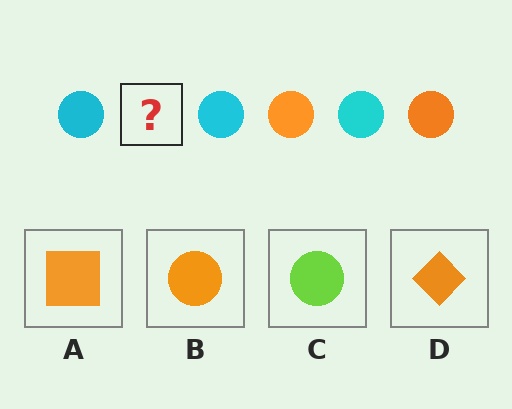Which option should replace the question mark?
Option B.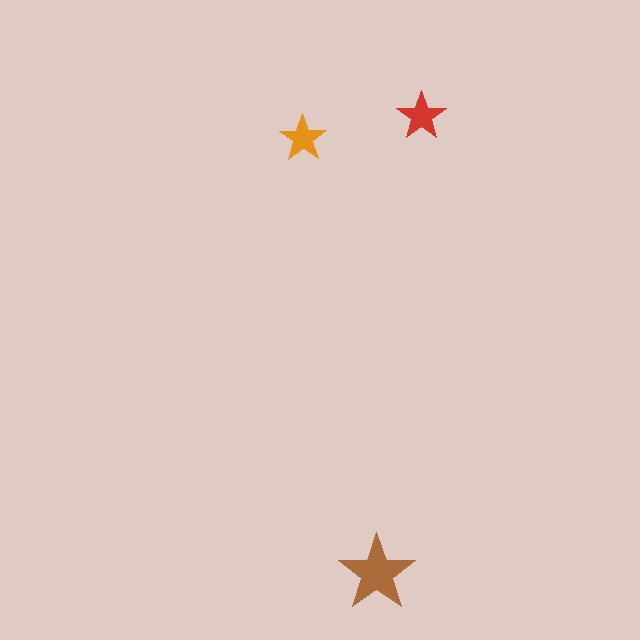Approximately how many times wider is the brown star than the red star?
About 1.5 times wider.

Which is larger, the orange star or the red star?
The red one.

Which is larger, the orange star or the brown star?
The brown one.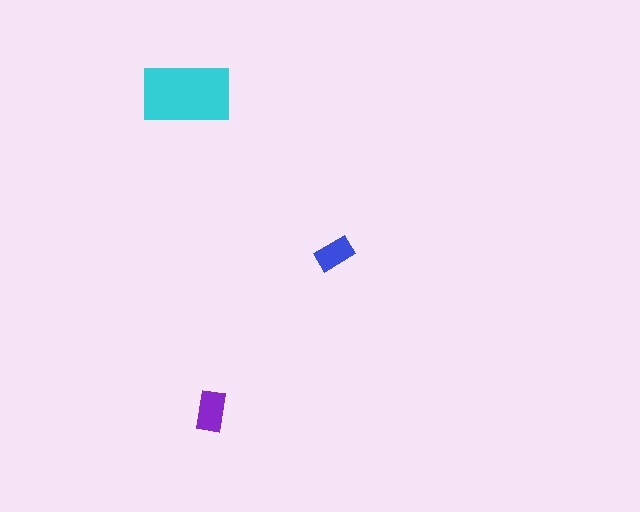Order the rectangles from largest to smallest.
the cyan one, the purple one, the blue one.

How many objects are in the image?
There are 3 objects in the image.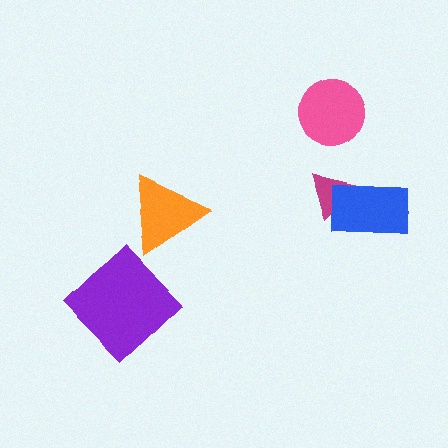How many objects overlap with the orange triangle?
0 objects overlap with the orange triangle.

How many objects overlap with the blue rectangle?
1 object overlaps with the blue rectangle.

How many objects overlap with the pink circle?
0 objects overlap with the pink circle.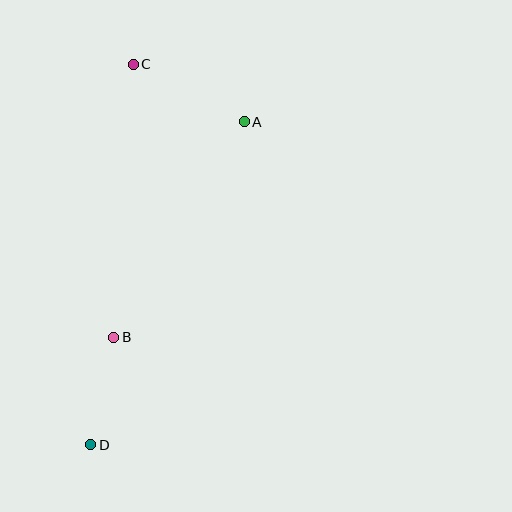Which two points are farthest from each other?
Points C and D are farthest from each other.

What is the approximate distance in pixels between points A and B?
The distance between A and B is approximately 252 pixels.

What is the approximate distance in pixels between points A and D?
The distance between A and D is approximately 358 pixels.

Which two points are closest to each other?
Points B and D are closest to each other.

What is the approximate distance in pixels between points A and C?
The distance between A and C is approximately 125 pixels.